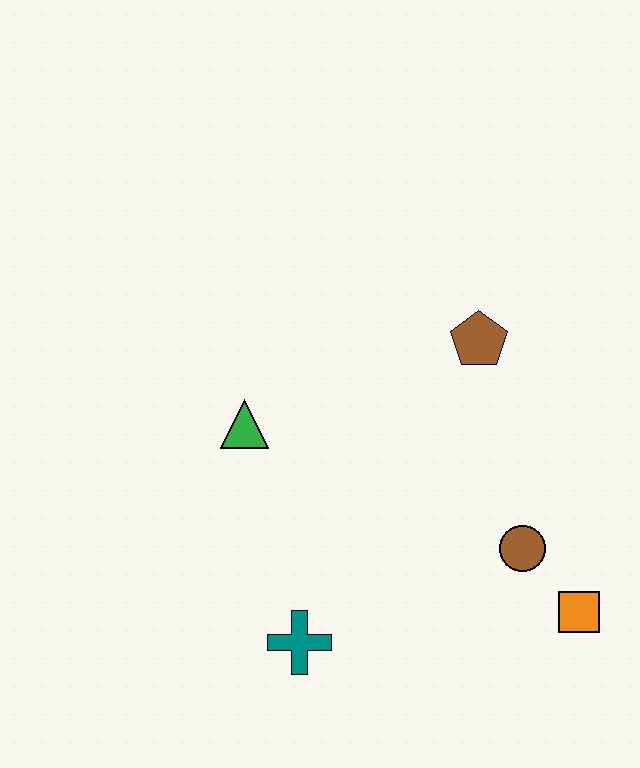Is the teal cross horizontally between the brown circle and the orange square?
No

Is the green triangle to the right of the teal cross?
No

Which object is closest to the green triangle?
The teal cross is closest to the green triangle.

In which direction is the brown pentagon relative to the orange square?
The brown pentagon is above the orange square.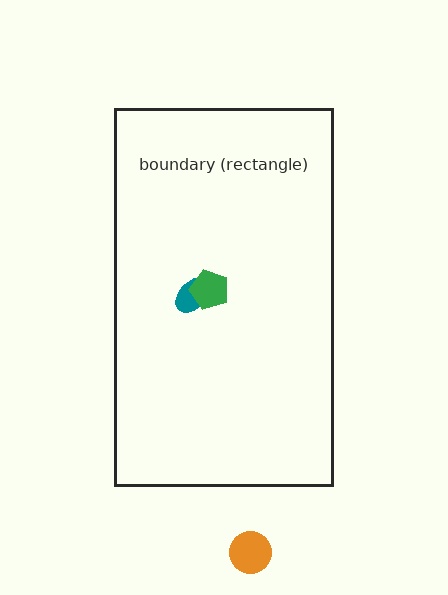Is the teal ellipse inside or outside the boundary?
Inside.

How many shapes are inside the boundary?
2 inside, 1 outside.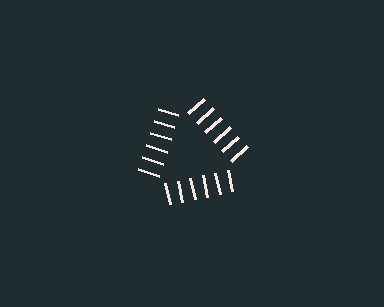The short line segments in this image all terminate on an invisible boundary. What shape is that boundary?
An illusory triangle — the line segments terminate on its edges but no continuous stroke is drawn.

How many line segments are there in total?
18 — 6 along each of the 3 edges.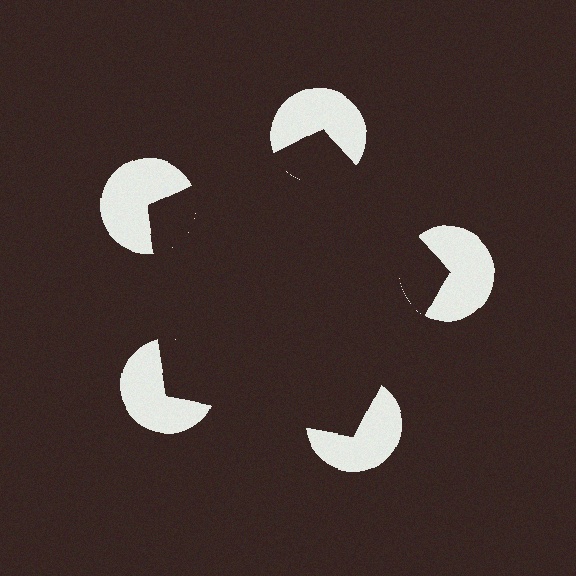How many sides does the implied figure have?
5 sides.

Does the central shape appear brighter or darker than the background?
It typically appears slightly darker than the background, even though no actual brightness change is drawn.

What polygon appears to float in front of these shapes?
An illusory pentagon — its edges are inferred from the aligned wedge cuts in the pac-man discs, not physically drawn.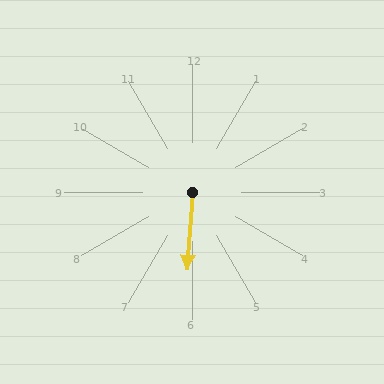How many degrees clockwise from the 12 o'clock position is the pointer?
Approximately 184 degrees.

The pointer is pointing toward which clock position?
Roughly 6 o'clock.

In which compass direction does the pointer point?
South.